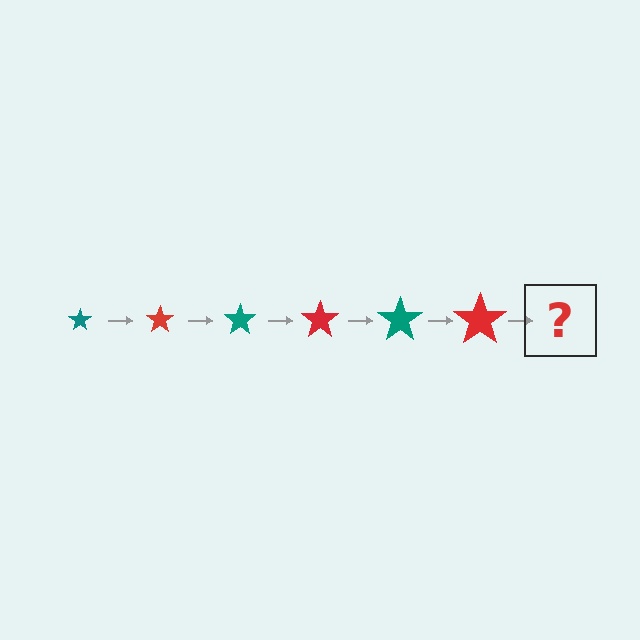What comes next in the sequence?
The next element should be a teal star, larger than the previous one.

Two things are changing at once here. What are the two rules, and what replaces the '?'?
The two rules are that the star grows larger each step and the color cycles through teal and red. The '?' should be a teal star, larger than the previous one.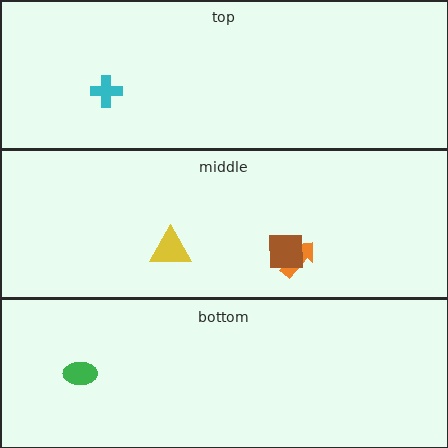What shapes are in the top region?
The cyan cross.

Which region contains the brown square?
The middle region.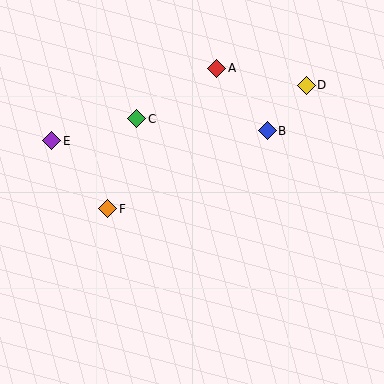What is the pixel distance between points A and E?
The distance between A and E is 180 pixels.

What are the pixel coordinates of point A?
Point A is at (217, 68).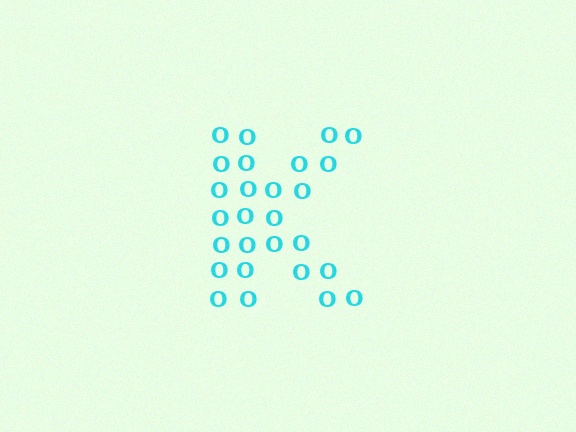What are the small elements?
The small elements are letter O's.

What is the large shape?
The large shape is the letter K.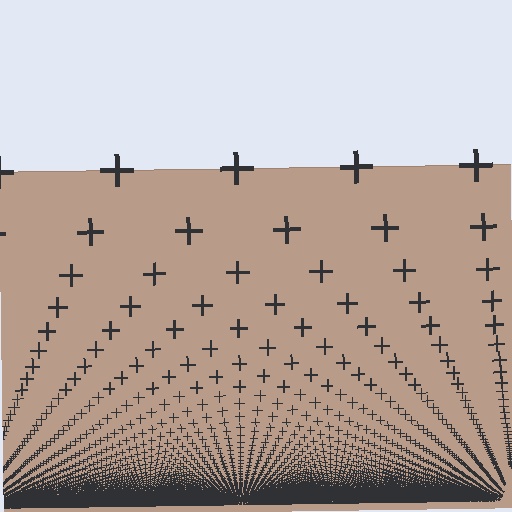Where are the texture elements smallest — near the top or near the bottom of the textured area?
Near the bottom.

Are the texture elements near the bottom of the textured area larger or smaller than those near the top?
Smaller. The gradient is inverted — elements near the bottom are smaller and denser.